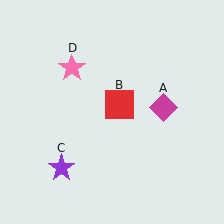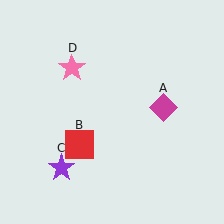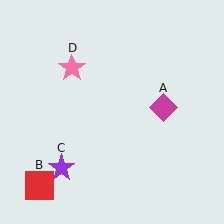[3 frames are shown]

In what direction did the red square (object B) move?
The red square (object B) moved down and to the left.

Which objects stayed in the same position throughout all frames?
Magenta diamond (object A) and purple star (object C) and pink star (object D) remained stationary.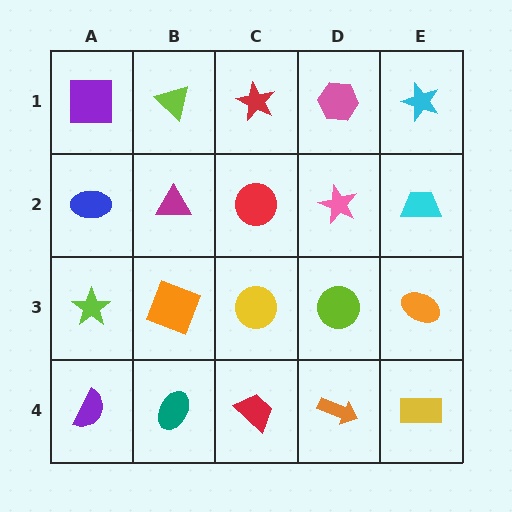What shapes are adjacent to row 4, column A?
A lime star (row 3, column A), a teal ellipse (row 4, column B).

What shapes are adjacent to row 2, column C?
A red star (row 1, column C), a yellow circle (row 3, column C), a magenta triangle (row 2, column B), a pink star (row 2, column D).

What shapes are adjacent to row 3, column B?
A magenta triangle (row 2, column B), a teal ellipse (row 4, column B), a lime star (row 3, column A), a yellow circle (row 3, column C).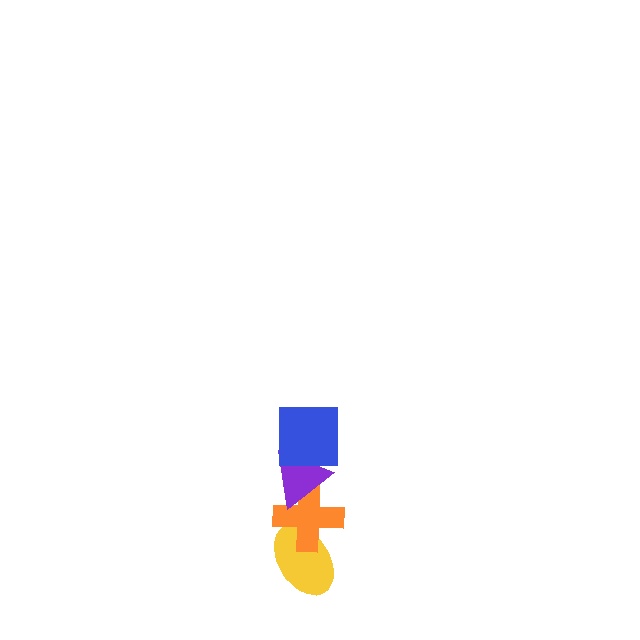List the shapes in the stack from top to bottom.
From top to bottom: the blue square, the purple triangle, the orange cross, the yellow ellipse.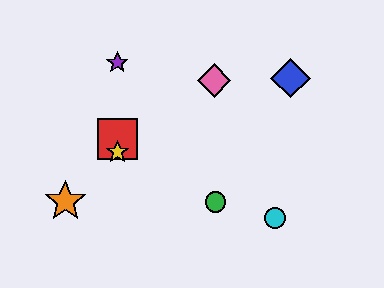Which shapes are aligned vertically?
The red square, the yellow star, the purple star are aligned vertically.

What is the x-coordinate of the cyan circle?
The cyan circle is at x≈275.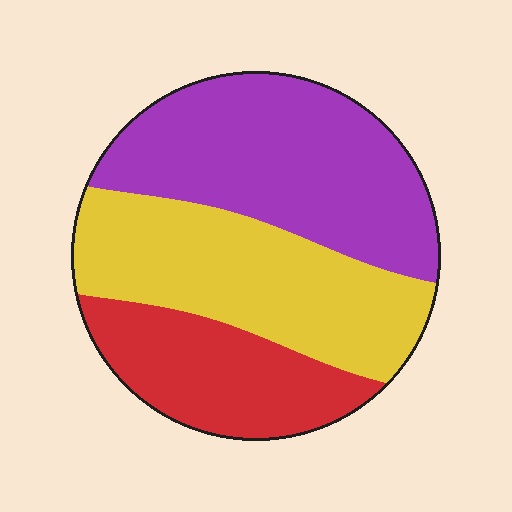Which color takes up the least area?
Red, at roughly 25%.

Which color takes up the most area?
Purple, at roughly 40%.